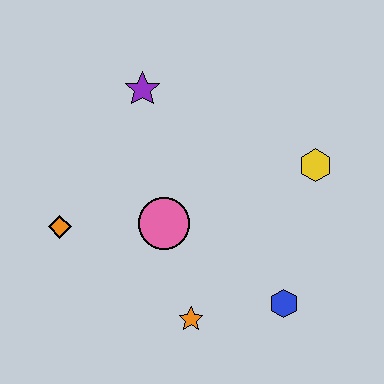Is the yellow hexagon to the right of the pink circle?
Yes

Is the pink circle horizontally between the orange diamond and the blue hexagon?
Yes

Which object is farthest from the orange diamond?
The yellow hexagon is farthest from the orange diamond.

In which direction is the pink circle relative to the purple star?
The pink circle is below the purple star.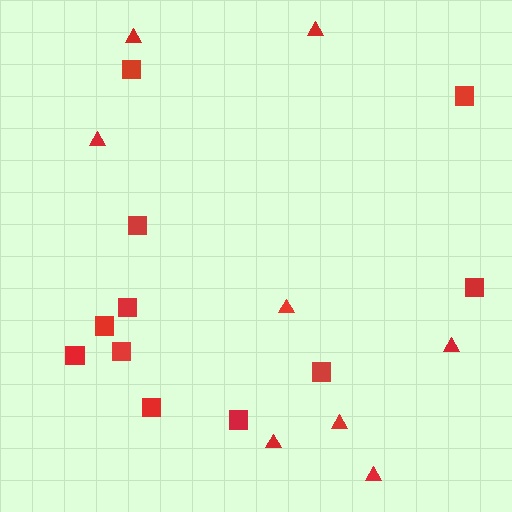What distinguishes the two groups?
There are 2 groups: one group of squares (11) and one group of triangles (8).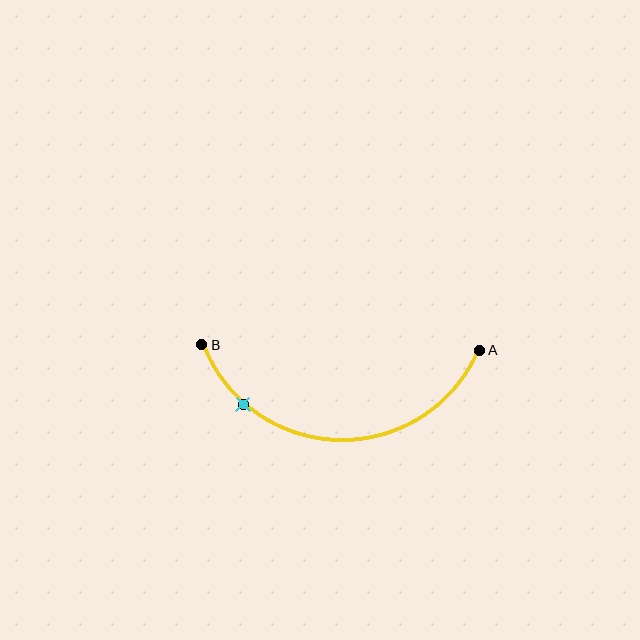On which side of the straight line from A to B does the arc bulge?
The arc bulges below the straight line connecting A and B.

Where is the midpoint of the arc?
The arc midpoint is the point on the curve farthest from the straight line joining A and B. It sits below that line.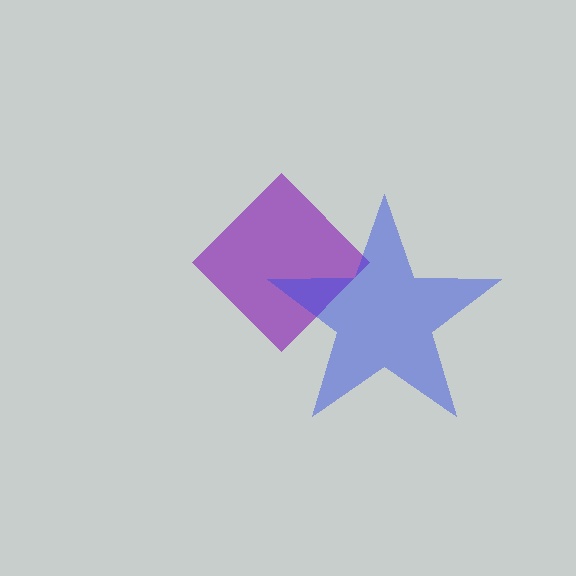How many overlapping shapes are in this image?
There are 2 overlapping shapes in the image.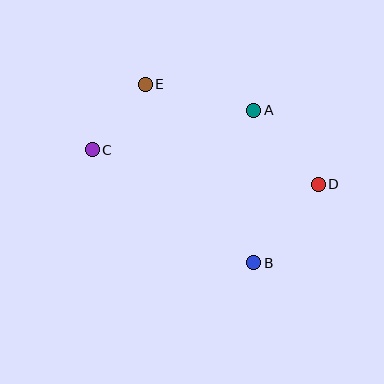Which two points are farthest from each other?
Points C and D are farthest from each other.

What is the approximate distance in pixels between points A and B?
The distance between A and B is approximately 153 pixels.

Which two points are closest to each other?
Points C and E are closest to each other.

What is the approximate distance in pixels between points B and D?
The distance between B and D is approximately 102 pixels.